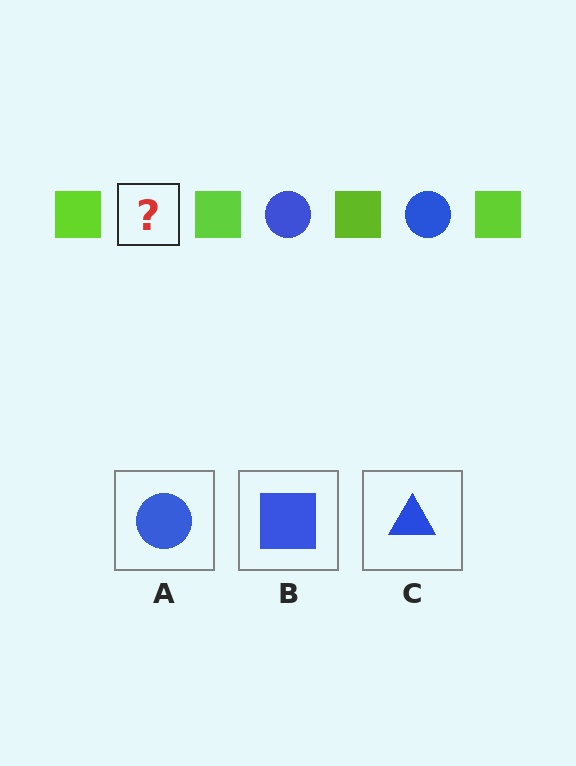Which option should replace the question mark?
Option A.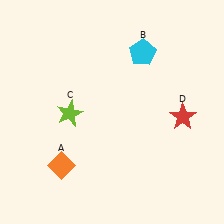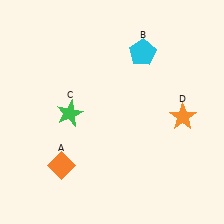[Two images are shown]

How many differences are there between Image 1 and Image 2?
There are 2 differences between the two images.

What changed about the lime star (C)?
In Image 1, C is lime. In Image 2, it changed to green.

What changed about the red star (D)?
In Image 1, D is red. In Image 2, it changed to orange.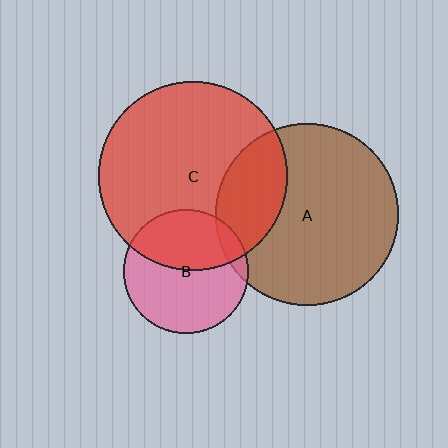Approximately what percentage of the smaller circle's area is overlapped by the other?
Approximately 40%.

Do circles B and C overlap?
Yes.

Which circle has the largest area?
Circle C (red).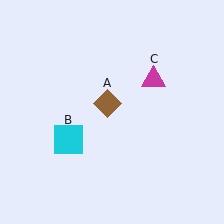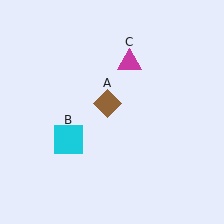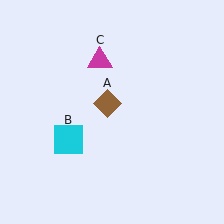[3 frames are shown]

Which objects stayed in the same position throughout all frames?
Brown diamond (object A) and cyan square (object B) remained stationary.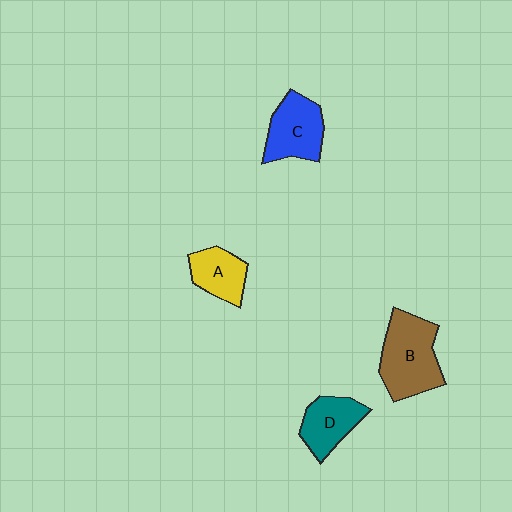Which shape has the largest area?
Shape B (brown).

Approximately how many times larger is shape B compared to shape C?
Approximately 1.3 times.